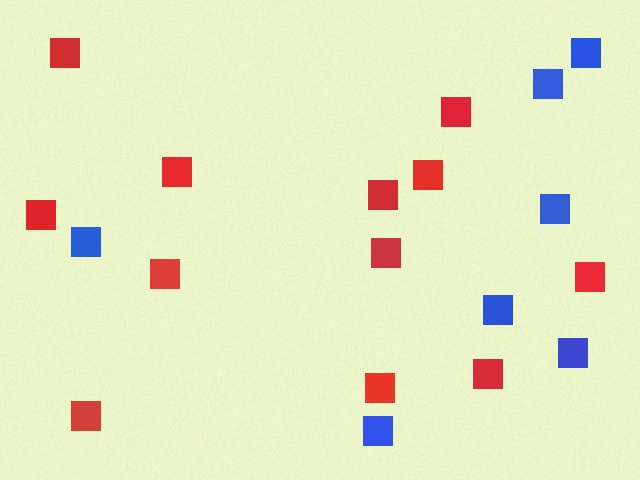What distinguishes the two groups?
There are 2 groups: one group of red squares (12) and one group of blue squares (7).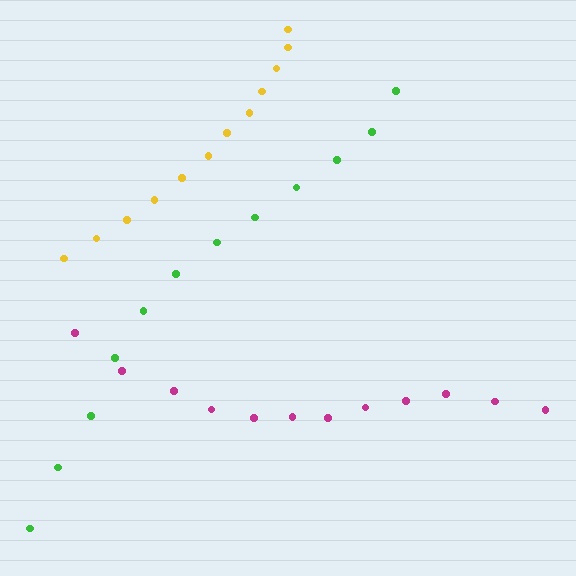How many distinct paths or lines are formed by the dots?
There are 3 distinct paths.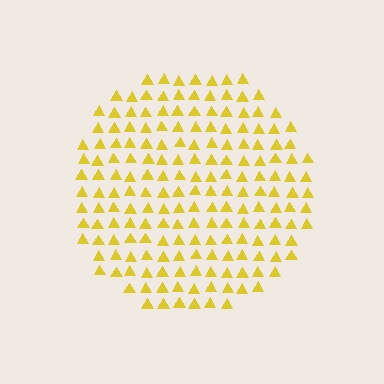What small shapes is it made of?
It is made of small triangles.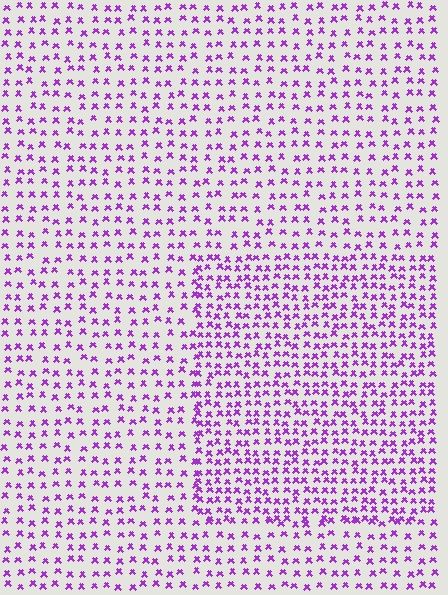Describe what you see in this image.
The image contains small purple elements arranged at two different densities. A rectangle-shaped region is visible where the elements are more densely packed than the surrounding area.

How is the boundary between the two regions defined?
The boundary is defined by a change in element density (approximately 1.7x ratio). All elements are the same color, size, and shape.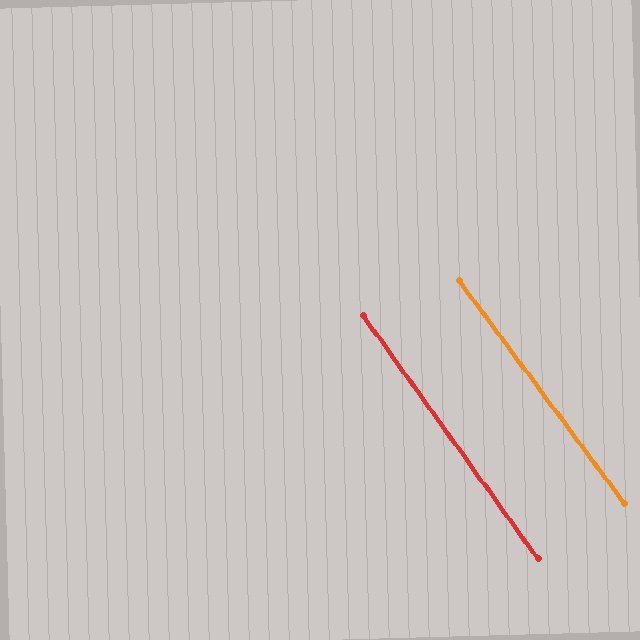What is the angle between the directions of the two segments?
Approximately 1 degree.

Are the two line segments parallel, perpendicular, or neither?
Parallel — their directions differ by only 1.0°.